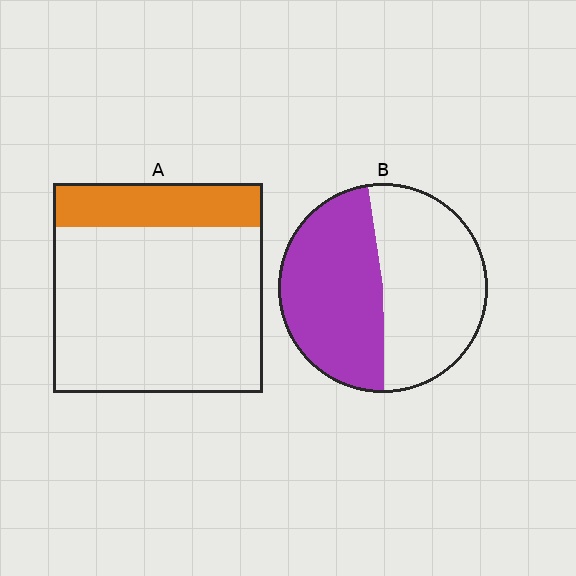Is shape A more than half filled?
No.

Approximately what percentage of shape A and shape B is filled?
A is approximately 20% and B is approximately 50%.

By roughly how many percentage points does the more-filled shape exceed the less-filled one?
By roughly 25 percentage points (B over A).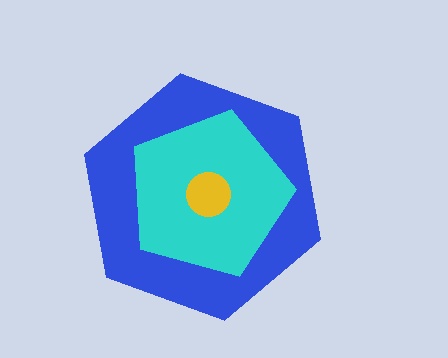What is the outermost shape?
The blue hexagon.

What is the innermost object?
The yellow circle.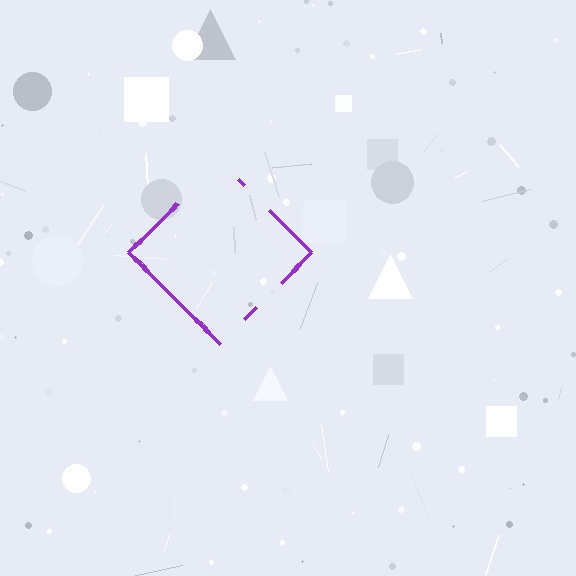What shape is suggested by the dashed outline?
The dashed outline suggests a diamond.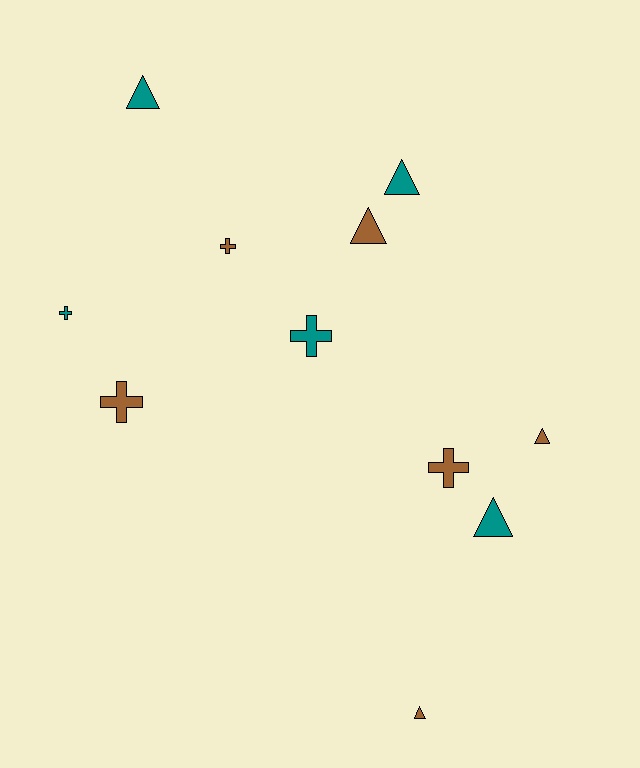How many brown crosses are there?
There are 3 brown crosses.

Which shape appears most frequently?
Triangle, with 6 objects.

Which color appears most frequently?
Brown, with 6 objects.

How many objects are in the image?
There are 11 objects.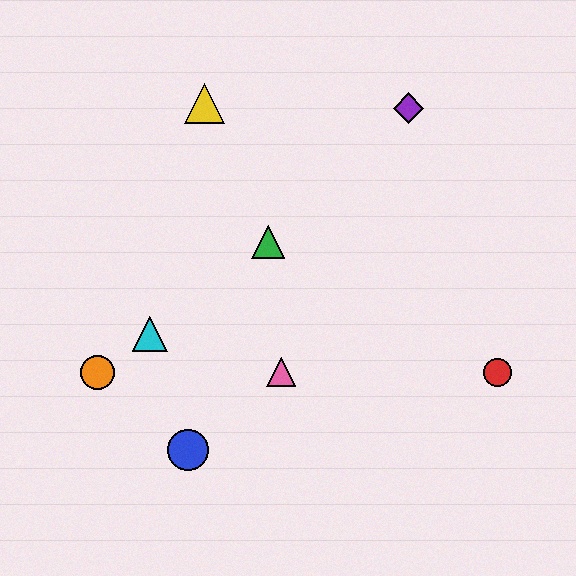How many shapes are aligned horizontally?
3 shapes (the red circle, the orange circle, the pink triangle) are aligned horizontally.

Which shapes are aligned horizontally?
The red circle, the orange circle, the pink triangle are aligned horizontally.